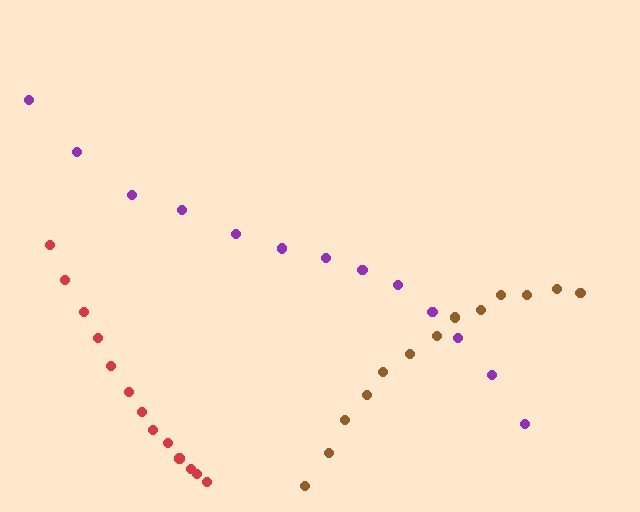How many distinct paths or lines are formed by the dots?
There are 3 distinct paths.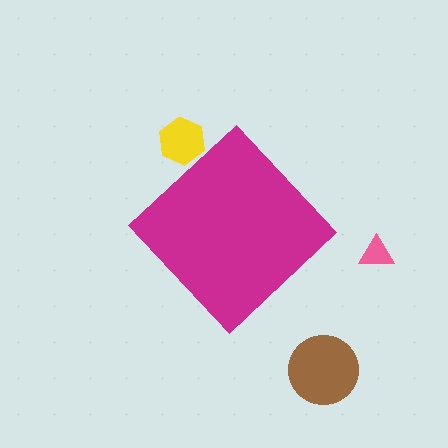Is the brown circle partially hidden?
No, the brown circle is fully visible.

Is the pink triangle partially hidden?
No, the pink triangle is fully visible.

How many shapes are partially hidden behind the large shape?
1 shape is partially hidden.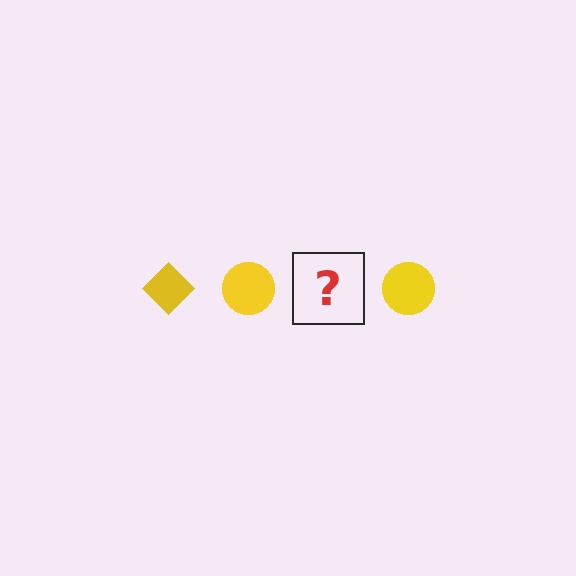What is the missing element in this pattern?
The missing element is a yellow diamond.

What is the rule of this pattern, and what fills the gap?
The rule is that the pattern cycles through diamond, circle shapes in yellow. The gap should be filled with a yellow diamond.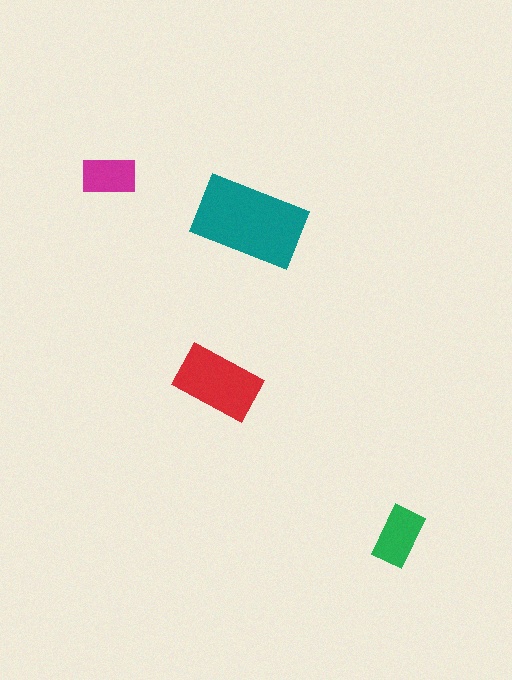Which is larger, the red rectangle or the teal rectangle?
The teal one.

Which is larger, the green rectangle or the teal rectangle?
The teal one.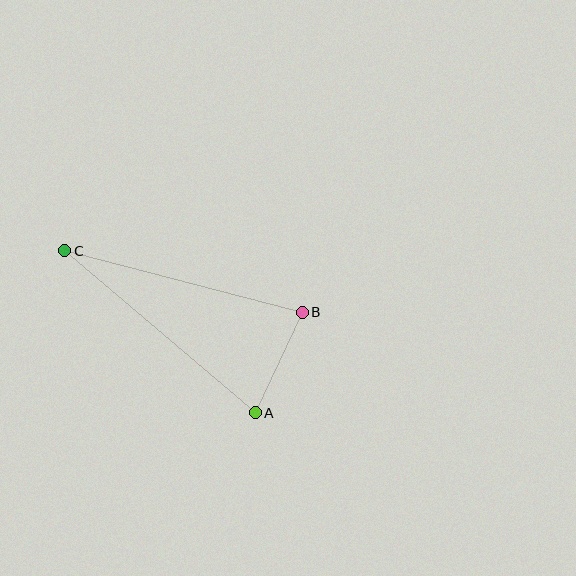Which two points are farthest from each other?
Points A and C are farthest from each other.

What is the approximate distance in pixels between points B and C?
The distance between B and C is approximately 246 pixels.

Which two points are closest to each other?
Points A and B are closest to each other.